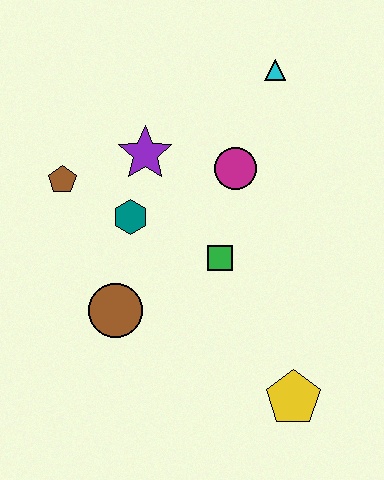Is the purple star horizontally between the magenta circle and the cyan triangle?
No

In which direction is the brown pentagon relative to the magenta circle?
The brown pentagon is to the left of the magenta circle.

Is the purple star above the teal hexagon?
Yes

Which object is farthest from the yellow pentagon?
The cyan triangle is farthest from the yellow pentagon.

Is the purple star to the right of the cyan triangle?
No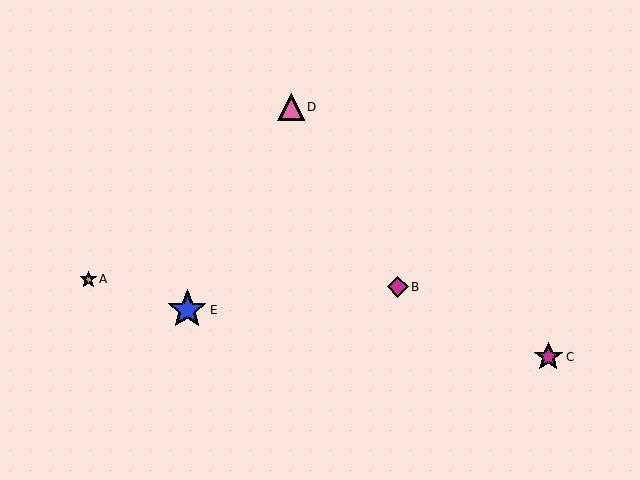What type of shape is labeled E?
Shape E is a blue star.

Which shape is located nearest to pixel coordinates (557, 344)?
The magenta star (labeled C) at (548, 357) is nearest to that location.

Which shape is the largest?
The blue star (labeled E) is the largest.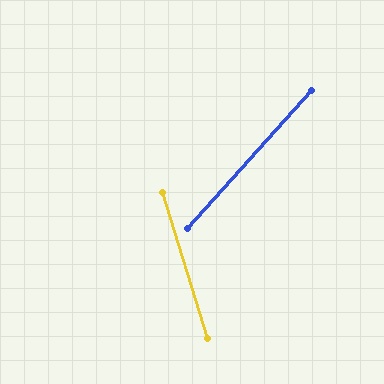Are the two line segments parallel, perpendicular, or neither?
Neither parallel nor perpendicular — they differ by about 59°.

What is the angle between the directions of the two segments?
Approximately 59 degrees.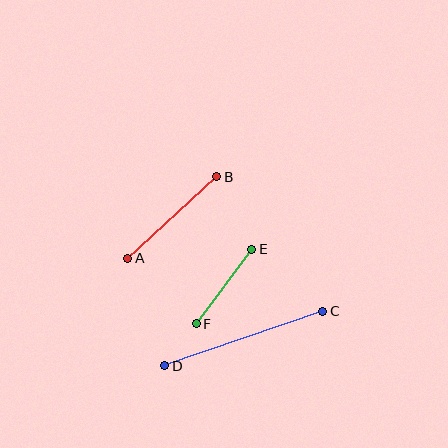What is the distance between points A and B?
The distance is approximately 120 pixels.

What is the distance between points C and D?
The distance is approximately 167 pixels.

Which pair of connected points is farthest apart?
Points C and D are farthest apart.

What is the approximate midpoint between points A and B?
The midpoint is at approximately (172, 217) pixels.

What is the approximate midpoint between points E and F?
The midpoint is at approximately (224, 286) pixels.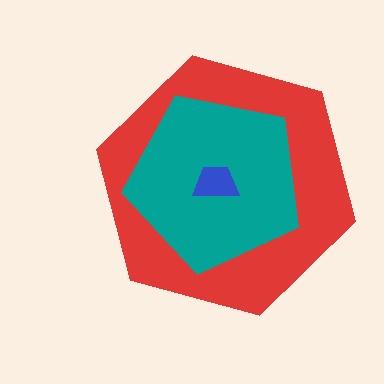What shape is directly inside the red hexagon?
The teal pentagon.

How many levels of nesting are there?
3.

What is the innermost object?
The blue trapezoid.